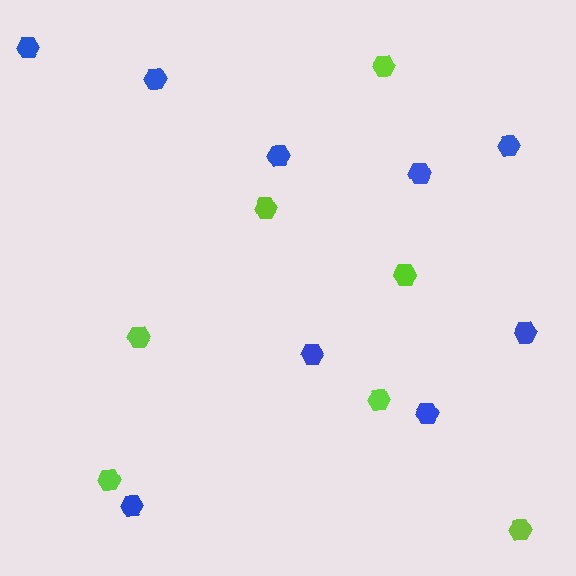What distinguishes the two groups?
There are 2 groups: one group of blue hexagons (9) and one group of lime hexagons (7).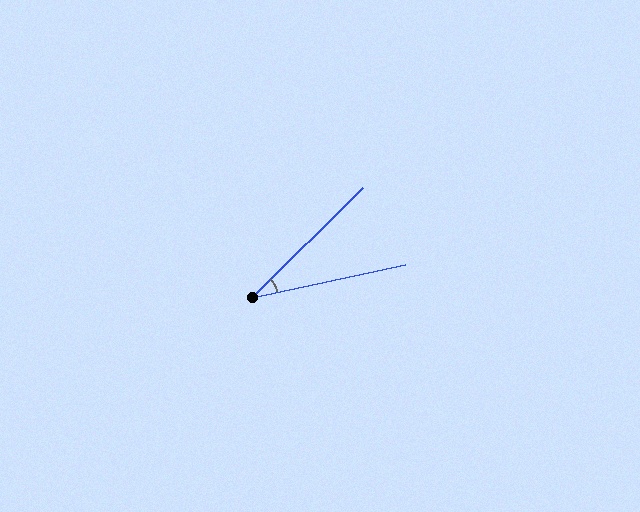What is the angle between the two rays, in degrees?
Approximately 32 degrees.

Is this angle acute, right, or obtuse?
It is acute.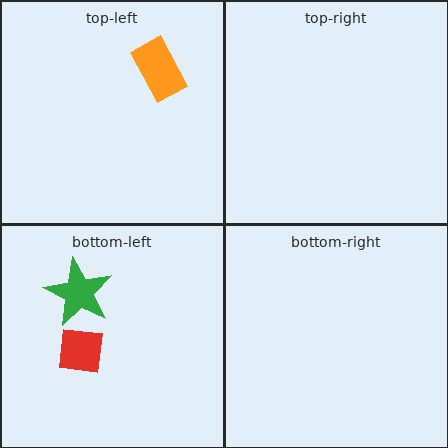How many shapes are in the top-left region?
1.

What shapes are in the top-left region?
The orange rectangle.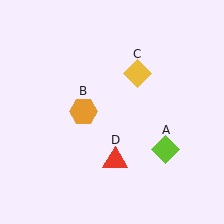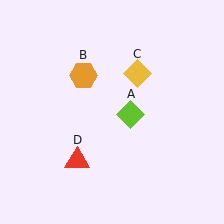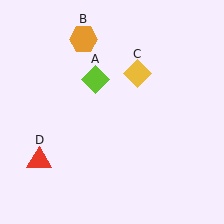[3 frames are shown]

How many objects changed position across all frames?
3 objects changed position: lime diamond (object A), orange hexagon (object B), red triangle (object D).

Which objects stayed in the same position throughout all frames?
Yellow diamond (object C) remained stationary.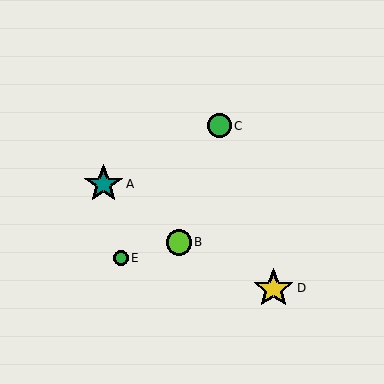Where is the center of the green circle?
The center of the green circle is at (121, 258).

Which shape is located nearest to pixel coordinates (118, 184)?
The teal star (labeled A) at (103, 184) is nearest to that location.